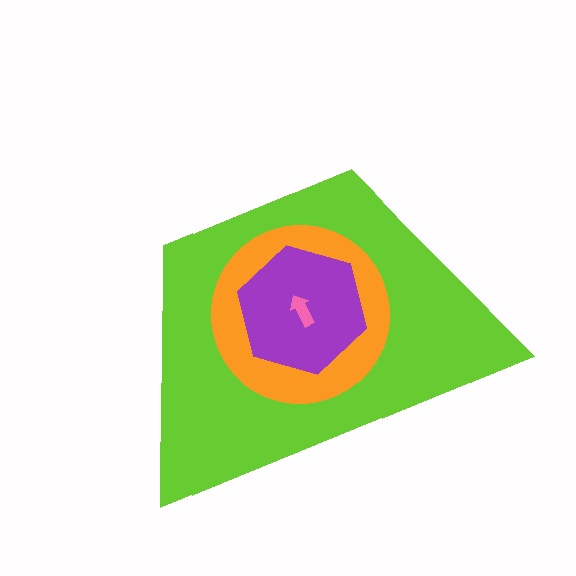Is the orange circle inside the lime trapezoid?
Yes.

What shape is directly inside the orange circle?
The purple hexagon.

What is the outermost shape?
The lime trapezoid.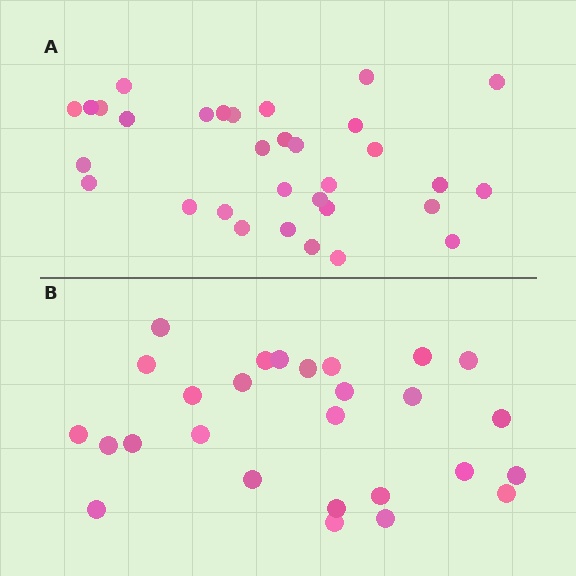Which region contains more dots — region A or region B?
Region A (the top region) has more dots.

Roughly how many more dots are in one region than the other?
Region A has about 5 more dots than region B.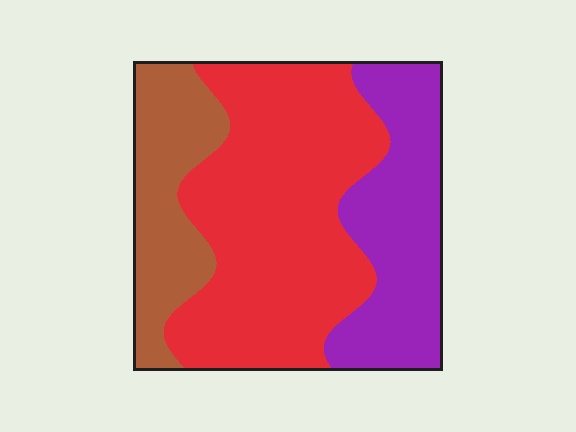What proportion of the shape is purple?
Purple takes up between a quarter and a half of the shape.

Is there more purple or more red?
Red.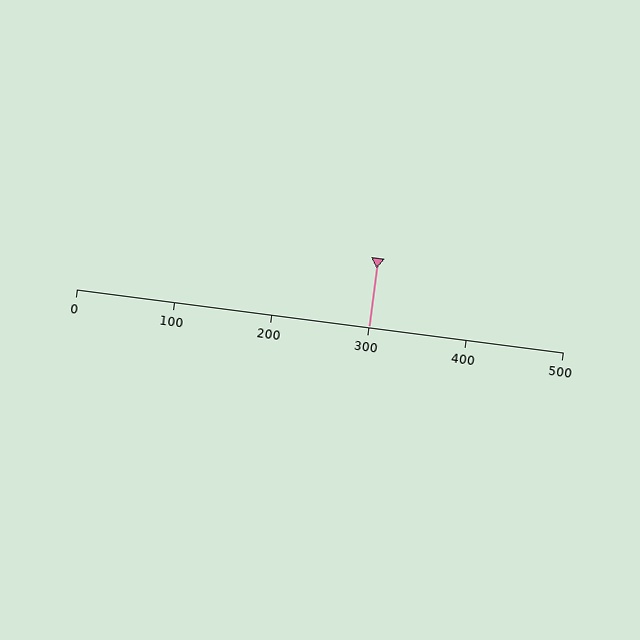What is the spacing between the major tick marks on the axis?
The major ticks are spaced 100 apart.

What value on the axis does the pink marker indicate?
The marker indicates approximately 300.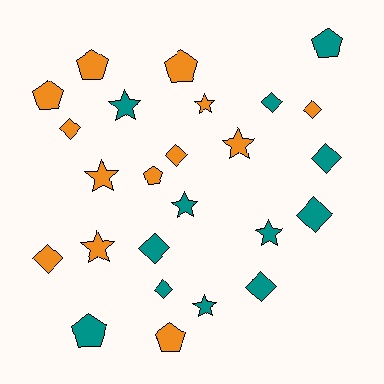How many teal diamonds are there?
There are 6 teal diamonds.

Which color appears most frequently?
Orange, with 13 objects.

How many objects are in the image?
There are 25 objects.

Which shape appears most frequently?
Diamond, with 10 objects.